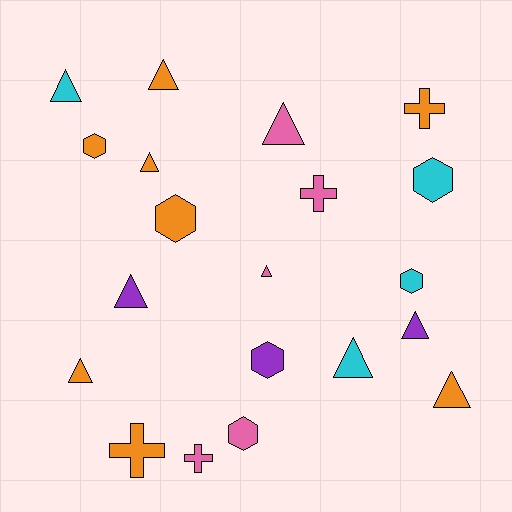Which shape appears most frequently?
Triangle, with 10 objects.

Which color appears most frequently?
Orange, with 8 objects.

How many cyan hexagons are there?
There are 2 cyan hexagons.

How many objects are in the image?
There are 20 objects.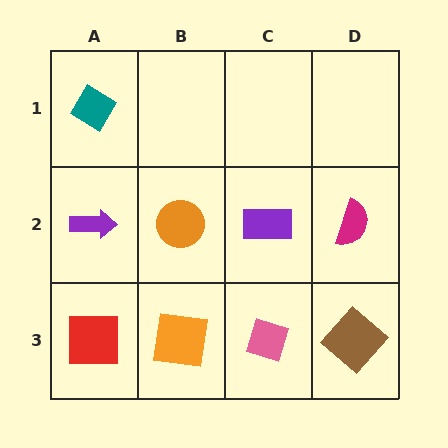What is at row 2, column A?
A purple arrow.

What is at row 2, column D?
A magenta semicircle.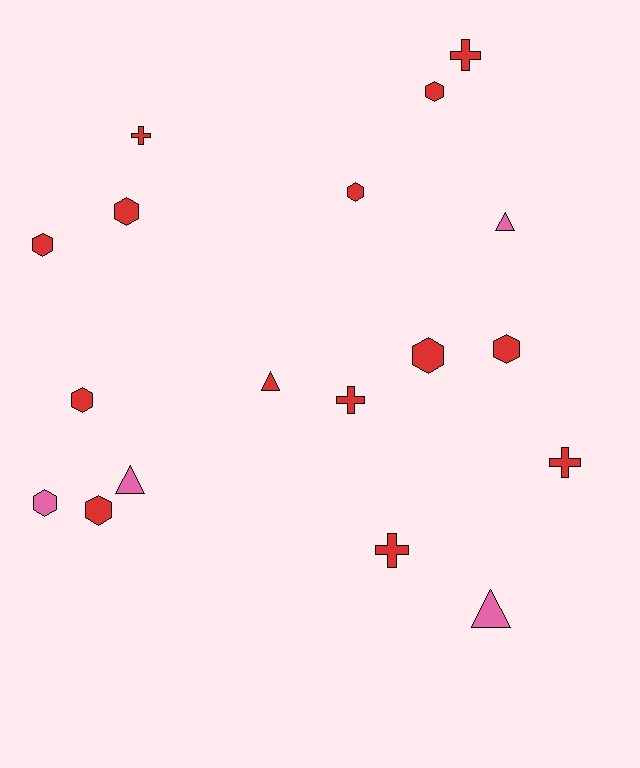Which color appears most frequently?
Red, with 14 objects.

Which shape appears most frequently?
Hexagon, with 9 objects.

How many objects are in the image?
There are 18 objects.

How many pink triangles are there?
There are 3 pink triangles.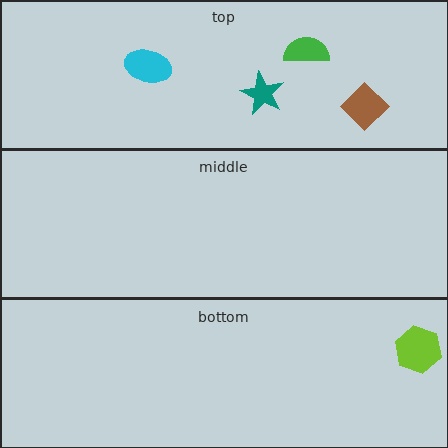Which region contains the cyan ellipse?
The top region.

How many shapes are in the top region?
4.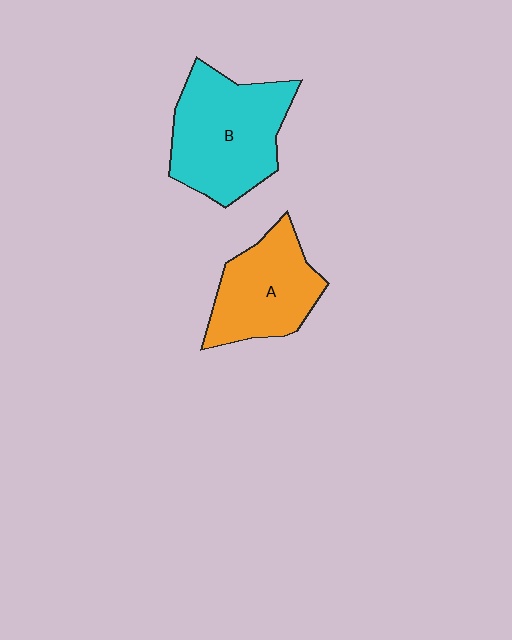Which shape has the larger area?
Shape B (cyan).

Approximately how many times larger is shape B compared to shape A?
Approximately 1.3 times.